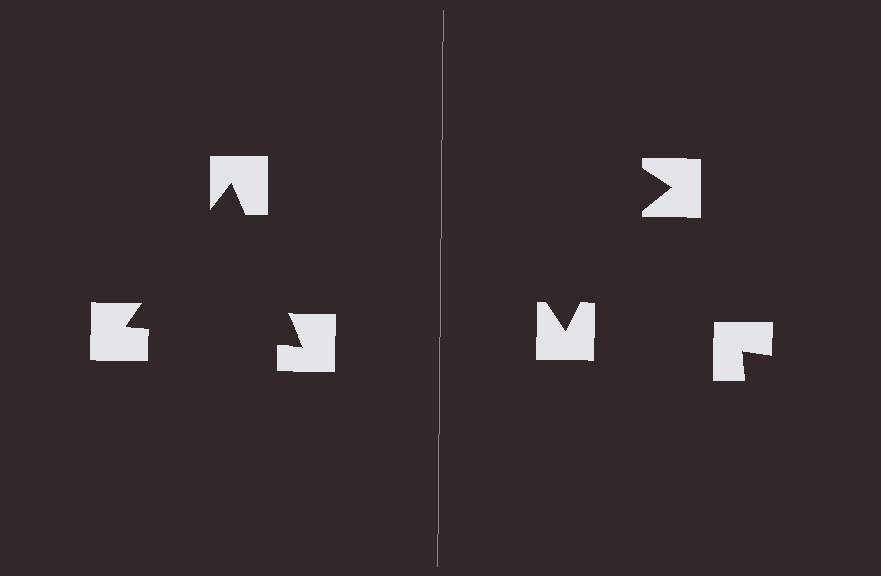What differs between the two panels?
The notched squares are positioned identically on both sides; only the wedge orientations differ. On the left they align to a triangle; on the right they are misaligned.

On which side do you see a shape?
An illusory triangle appears on the left side. On the right side the wedge cuts are rotated, so no coherent shape forms.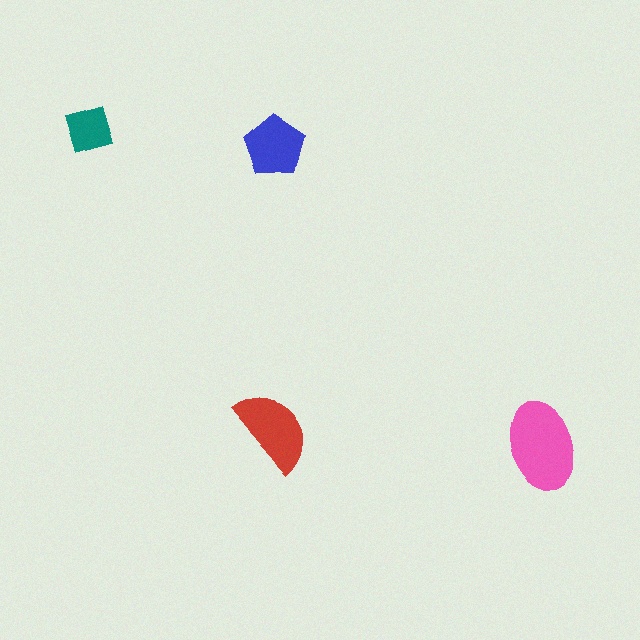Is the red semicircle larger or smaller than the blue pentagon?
Larger.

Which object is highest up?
The teal square is topmost.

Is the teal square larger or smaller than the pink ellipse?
Smaller.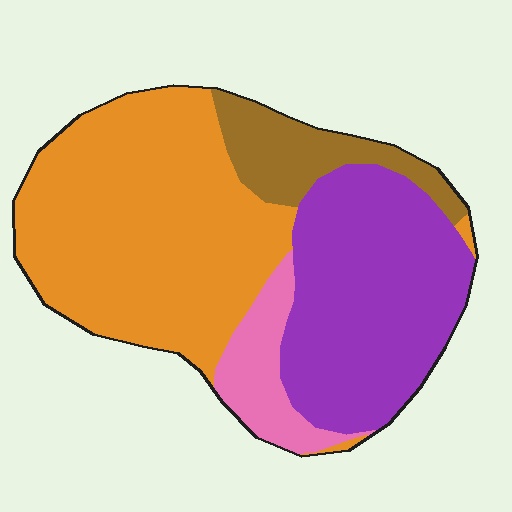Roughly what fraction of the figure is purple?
Purple covers about 35% of the figure.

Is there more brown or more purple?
Purple.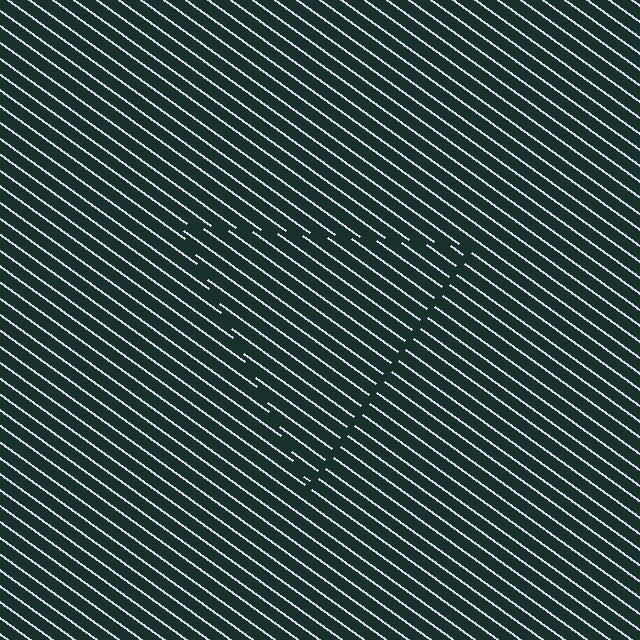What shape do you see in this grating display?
An illusory triangle. The interior of the shape contains the same grating, shifted by half a period — the contour is defined by the phase discontinuity where line-ends from the inner and outer gratings abut.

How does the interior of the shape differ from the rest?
The interior of the shape contains the same grating, shifted by half a period — the contour is defined by the phase discontinuity where line-ends from the inner and outer gratings abut.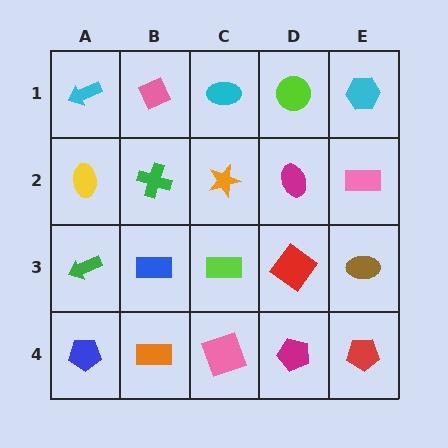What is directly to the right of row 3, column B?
A lime rectangle.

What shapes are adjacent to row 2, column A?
A cyan arrow (row 1, column A), a green arrow (row 3, column A), a green cross (row 2, column B).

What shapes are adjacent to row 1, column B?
A green cross (row 2, column B), a cyan arrow (row 1, column A), a cyan ellipse (row 1, column C).